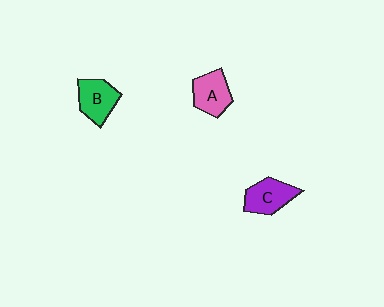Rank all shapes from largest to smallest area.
From largest to smallest: C (purple), B (green), A (pink).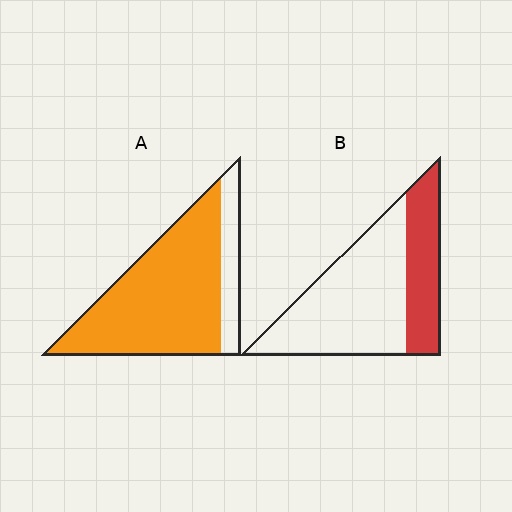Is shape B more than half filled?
No.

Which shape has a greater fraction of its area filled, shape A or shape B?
Shape A.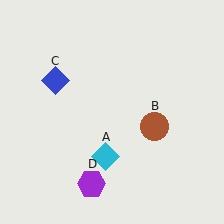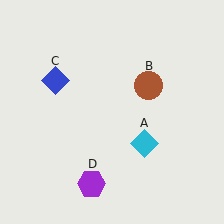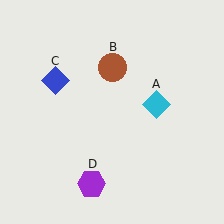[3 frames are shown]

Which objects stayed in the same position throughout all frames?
Blue diamond (object C) and purple hexagon (object D) remained stationary.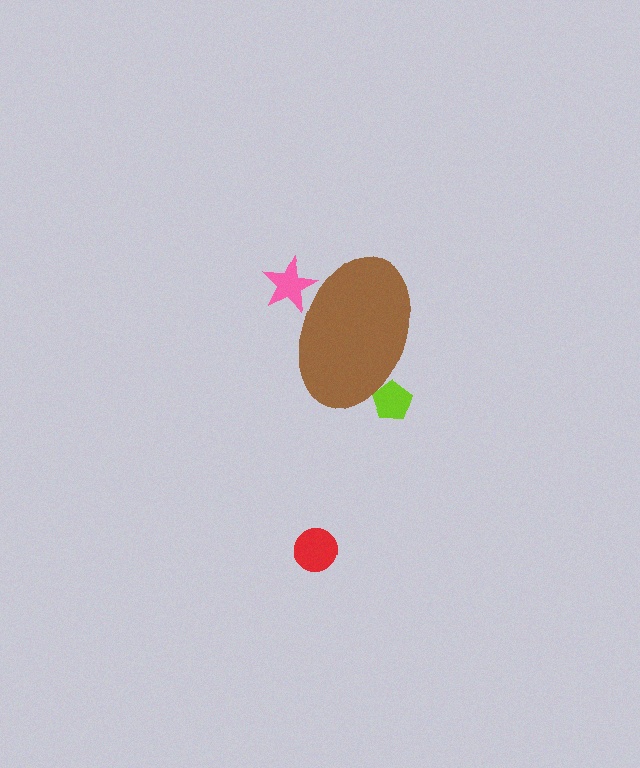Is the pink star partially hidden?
Yes, the pink star is partially hidden behind the brown ellipse.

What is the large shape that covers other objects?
A brown ellipse.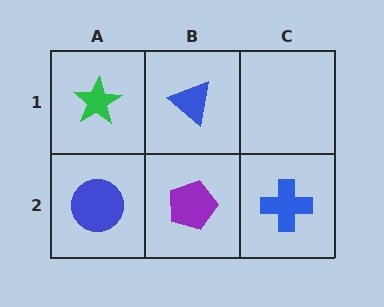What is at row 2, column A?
A blue circle.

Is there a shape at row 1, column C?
No, that cell is empty.